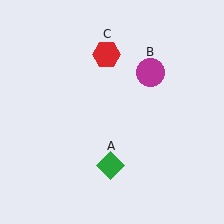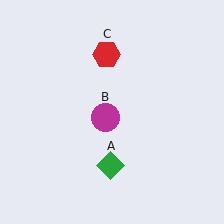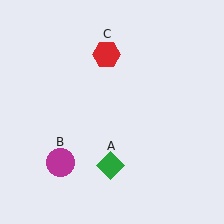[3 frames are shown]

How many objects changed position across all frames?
1 object changed position: magenta circle (object B).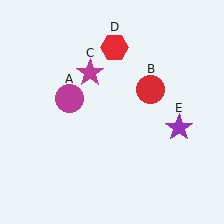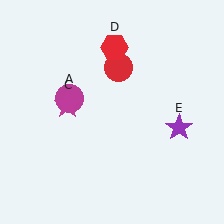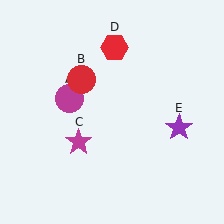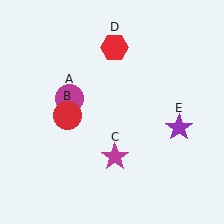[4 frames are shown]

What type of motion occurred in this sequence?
The red circle (object B), magenta star (object C) rotated counterclockwise around the center of the scene.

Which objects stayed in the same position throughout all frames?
Magenta circle (object A) and red hexagon (object D) and purple star (object E) remained stationary.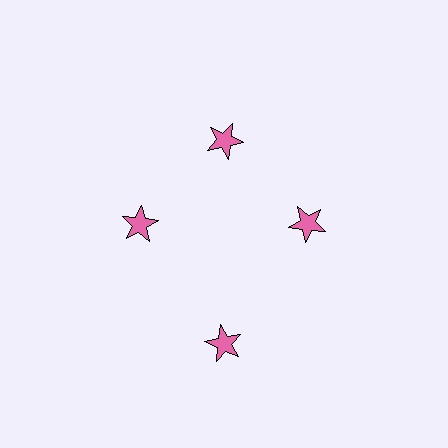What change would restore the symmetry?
The symmetry would be restored by moving it inward, back onto the ring so that all 4 stars sit at equal angles and equal distance from the center.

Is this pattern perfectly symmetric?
No. The 4 pink stars are arranged in a ring, but one element near the 6 o'clock position is pushed outward from the center, breaking the 4-fold rotational symmetry.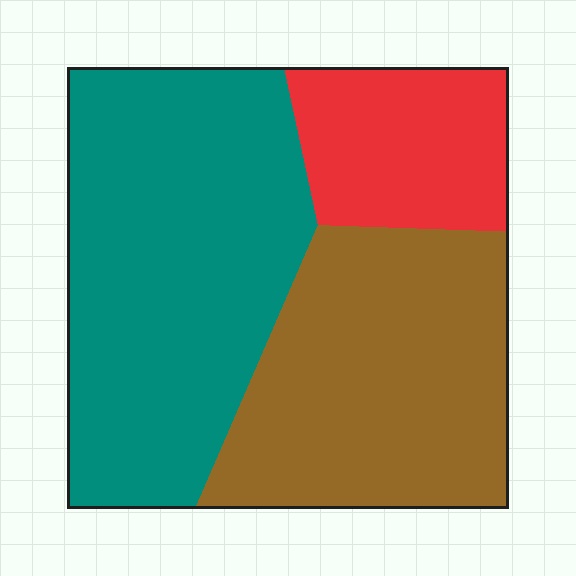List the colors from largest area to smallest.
From largest to smallest: teal, brown, red.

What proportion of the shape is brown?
Brown covers 36% of the shape.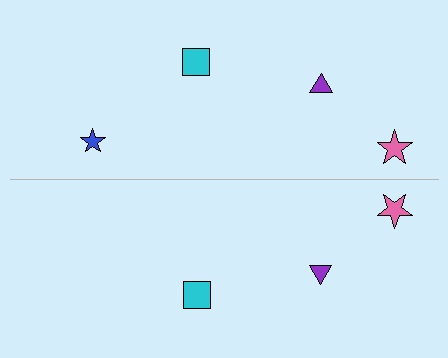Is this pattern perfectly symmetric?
No, the pattern is not perfectly symmetric. A blue star is missing from the bottom side.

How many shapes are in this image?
There are 7 shapes in this image.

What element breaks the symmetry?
A blue star is missing from the bottom side.